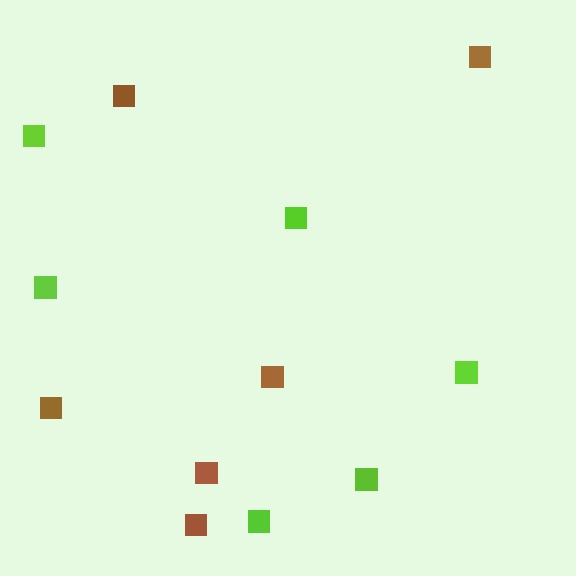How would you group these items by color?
There are 2 groups: one group of brown squares (6) and one group of lime squares (6).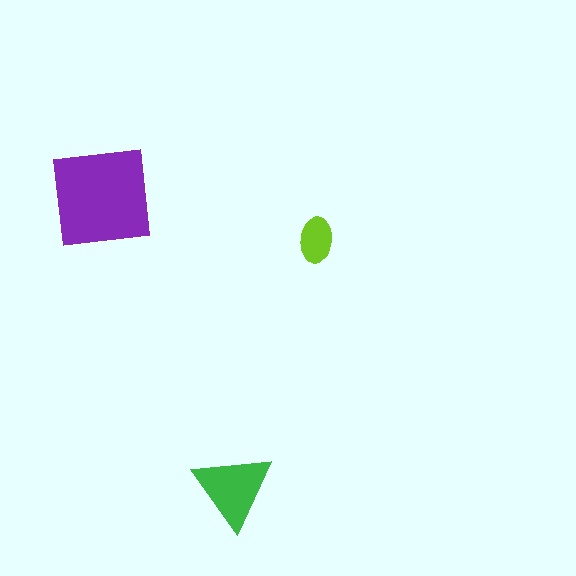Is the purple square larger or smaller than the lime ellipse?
Larger.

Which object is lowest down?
The green triangle is bottommost.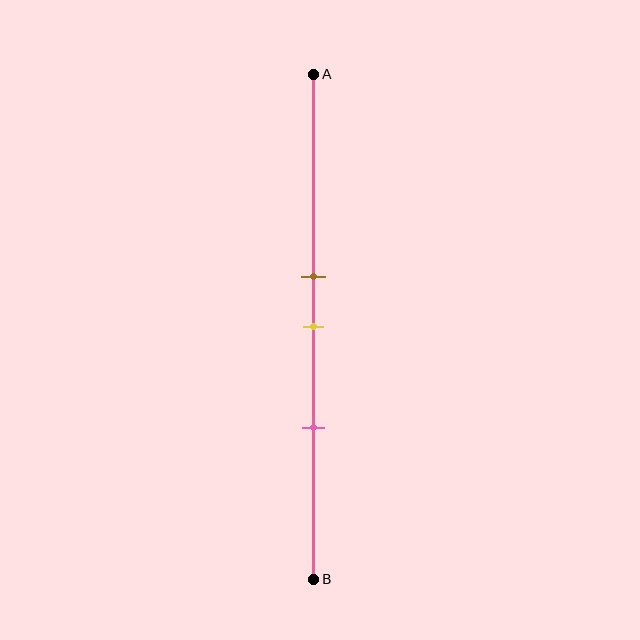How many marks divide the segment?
There are 3 marks dividing the segment.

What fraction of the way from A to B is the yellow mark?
The yellow mark is approximately 50% (0.5) of the way from A to B.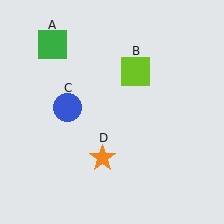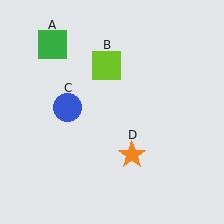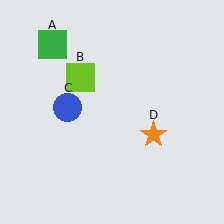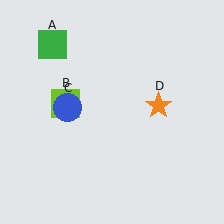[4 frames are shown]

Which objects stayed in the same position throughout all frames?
Green square (object A) and blue circle (object C) remained stationary.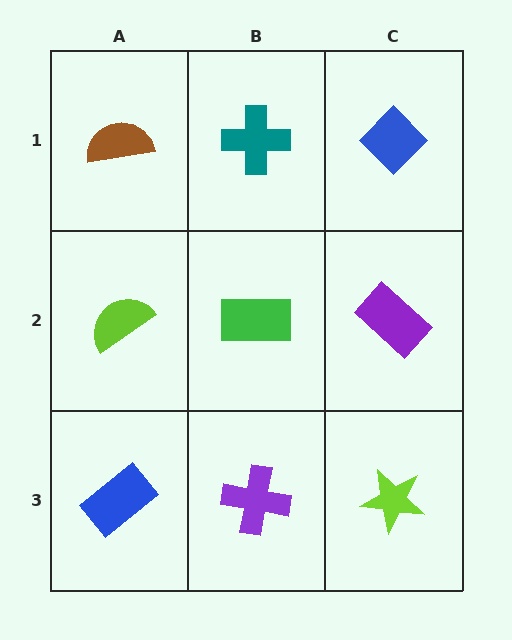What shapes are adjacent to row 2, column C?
A blue diamond (row 1, column C), a lime star (row 3, column C), a green rectangle (row 2, column B).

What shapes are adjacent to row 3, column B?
A green rectangle (row 2, column B), a blue rectangle (row 3, column A), a lime star (row 3, column C).